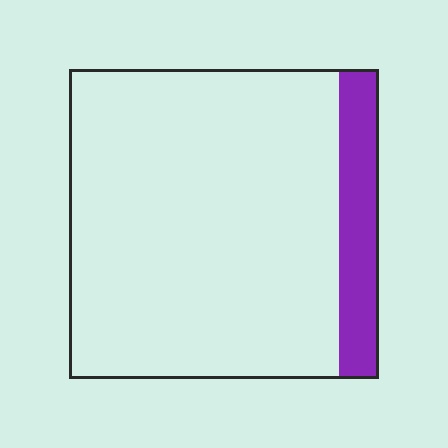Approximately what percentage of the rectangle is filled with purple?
Approximately 15%.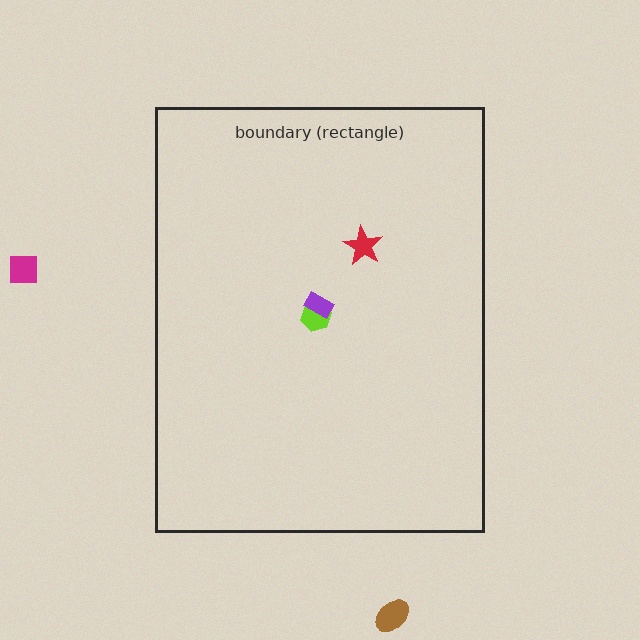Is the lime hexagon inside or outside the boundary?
Inside.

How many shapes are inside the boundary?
3 inside, 2 outside.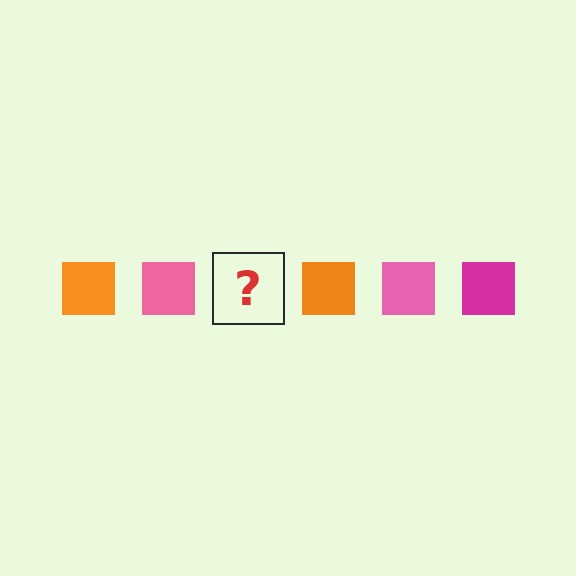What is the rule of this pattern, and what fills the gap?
The rule is that the pattern cycles through orange, pink, magenta squares. The gap should be filled with a magenta square.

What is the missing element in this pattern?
The missing element is a magenta square.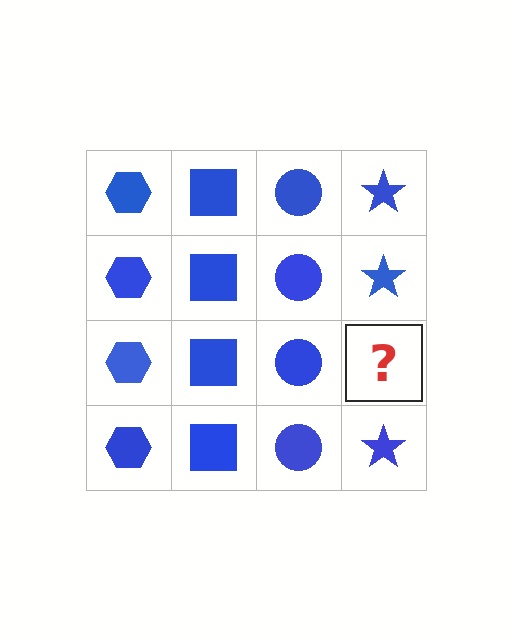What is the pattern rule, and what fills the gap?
The rule is that each column has a consistent shape. The gap should be filled with a blue star.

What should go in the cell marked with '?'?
The missing cell should contain a blue star.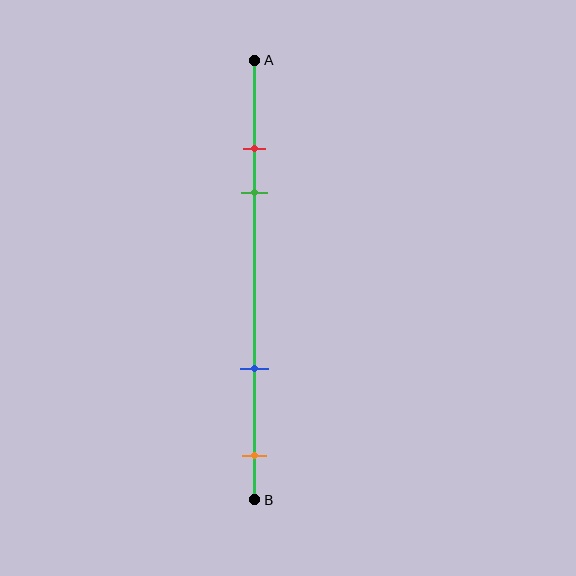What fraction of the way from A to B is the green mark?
The green mark is approximately 30% (0.3) of the way from A to B.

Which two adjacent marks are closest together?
The red and green marks are the closest adjacent pair.